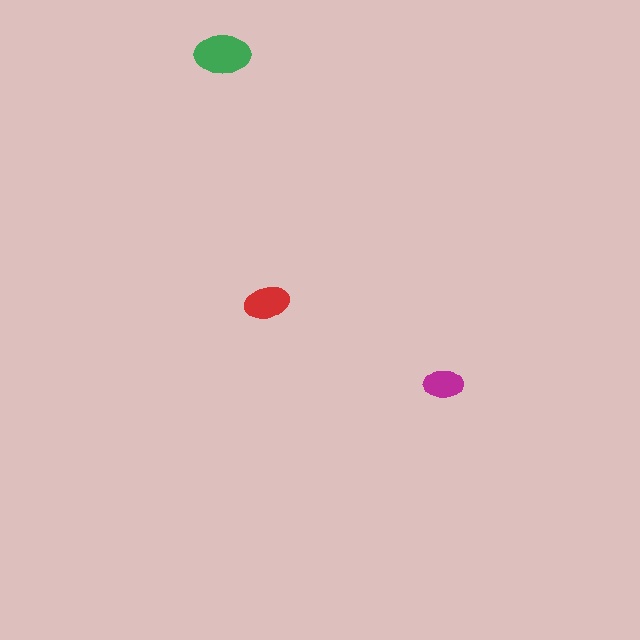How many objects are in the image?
There are 3 objects in the image.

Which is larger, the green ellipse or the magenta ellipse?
The green one.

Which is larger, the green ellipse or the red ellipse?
The green one.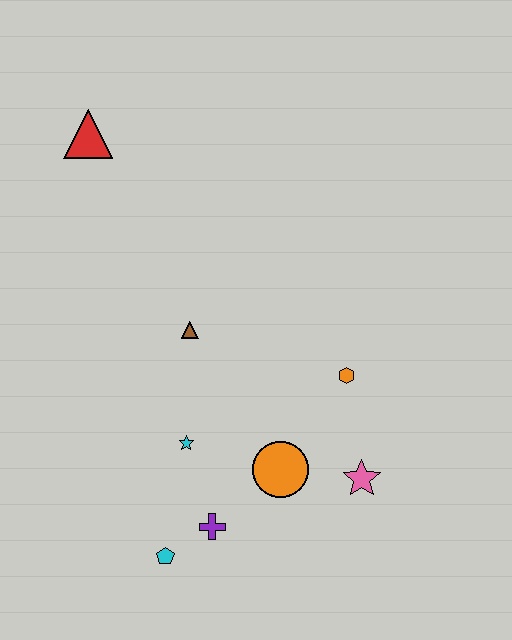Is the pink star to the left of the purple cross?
No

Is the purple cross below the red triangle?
Yes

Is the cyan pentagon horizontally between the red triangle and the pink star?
Yes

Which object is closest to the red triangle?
The brown triangle is closest to the red triangle.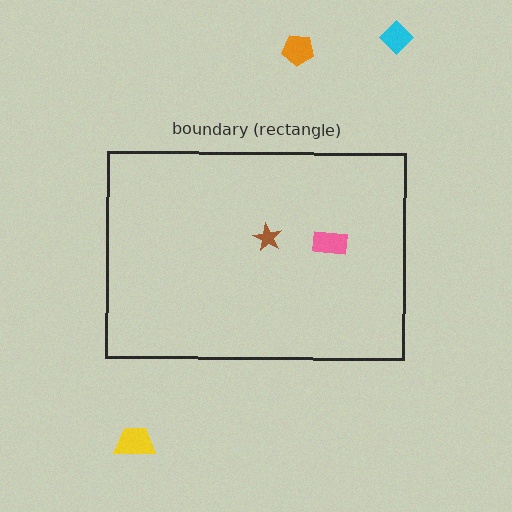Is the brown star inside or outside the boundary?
Inside.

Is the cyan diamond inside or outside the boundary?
Outside.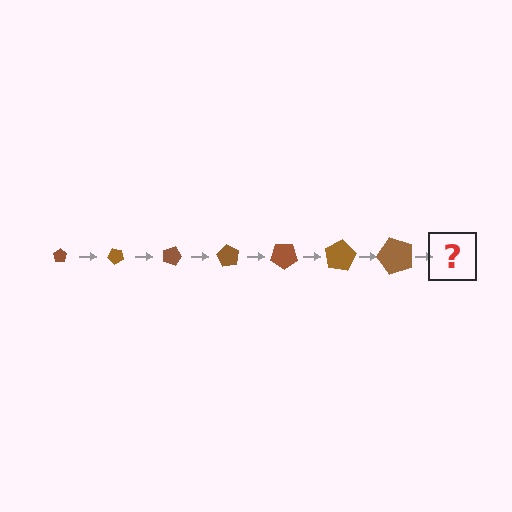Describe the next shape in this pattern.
It should be a pentagon, larger than the previous one and rotated 315 degrees from the start.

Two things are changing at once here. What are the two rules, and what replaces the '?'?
The two rules are that the pentagon grows larger each step and it rotates 45 degrees each step. The '?' should be a pentagon, larger than the previous one and rotated 315 degrees from the start.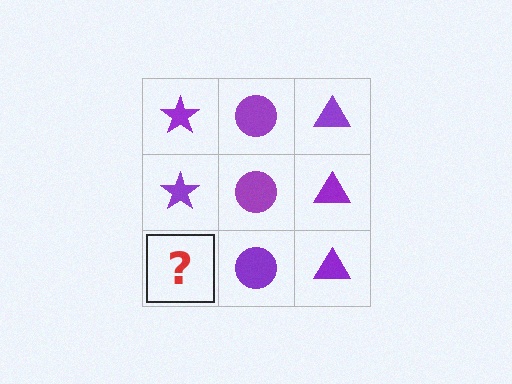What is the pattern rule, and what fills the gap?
The rule is that each column has a consistent shape. The gap should be filled with a purple star.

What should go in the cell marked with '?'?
The missing cell should contain a purple star.